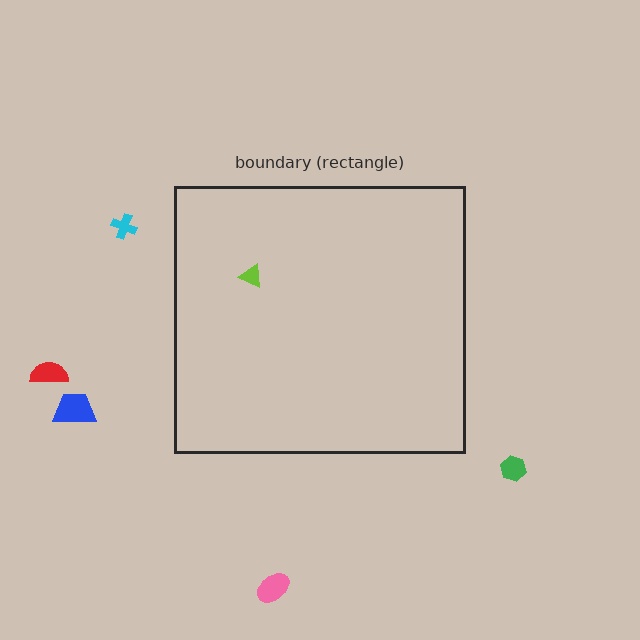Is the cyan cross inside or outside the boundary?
Outside.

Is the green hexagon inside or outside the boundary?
Outside.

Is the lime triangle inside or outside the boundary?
Inside.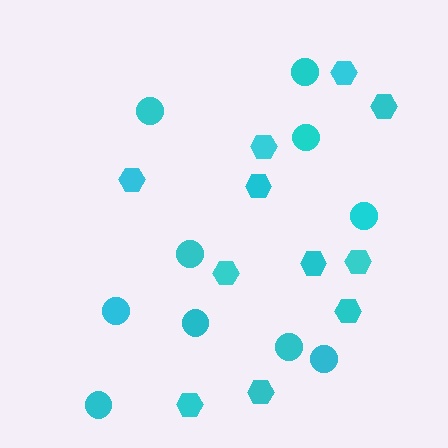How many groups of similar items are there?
There are 2 groups: one group of circles (10) and one group of hexagons (11).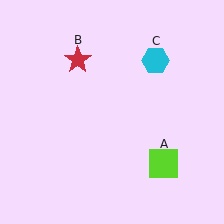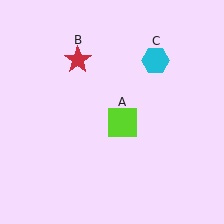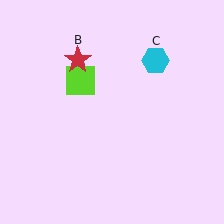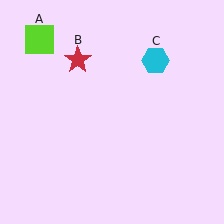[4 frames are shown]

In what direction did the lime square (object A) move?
The lime square (object A) moved up and to the left.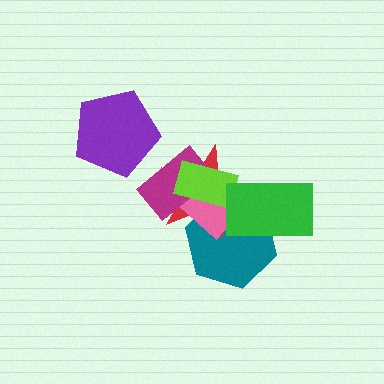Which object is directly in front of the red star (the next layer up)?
The pink diamond is directly in front of the red star.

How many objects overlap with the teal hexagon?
4 objects overlap with the teal hexagon.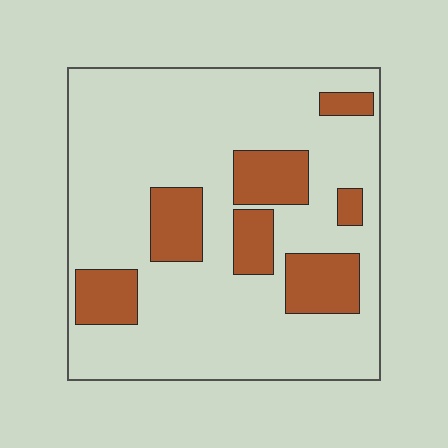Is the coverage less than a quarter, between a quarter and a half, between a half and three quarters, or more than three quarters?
Less than a quarter.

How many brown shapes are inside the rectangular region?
7.